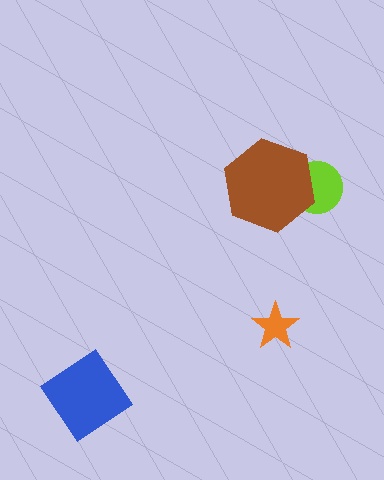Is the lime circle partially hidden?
Yes, it is partially covered by another shape.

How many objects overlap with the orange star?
0 objects overlap with the orange star.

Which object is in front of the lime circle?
The brown hexagon is in front of the lime circle.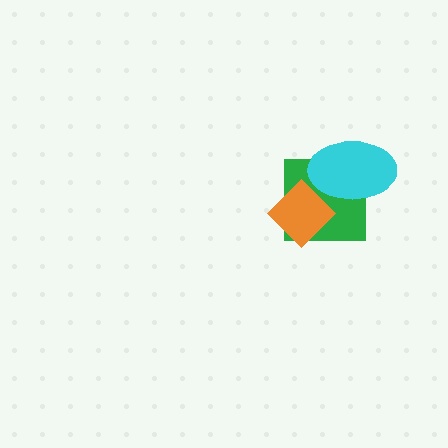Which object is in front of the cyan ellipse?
The orange diamond is in front of the cyan ellipse.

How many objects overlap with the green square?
2 objects overlap with the green square.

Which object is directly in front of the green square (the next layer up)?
The cyan ellipse is directly in front of the green square.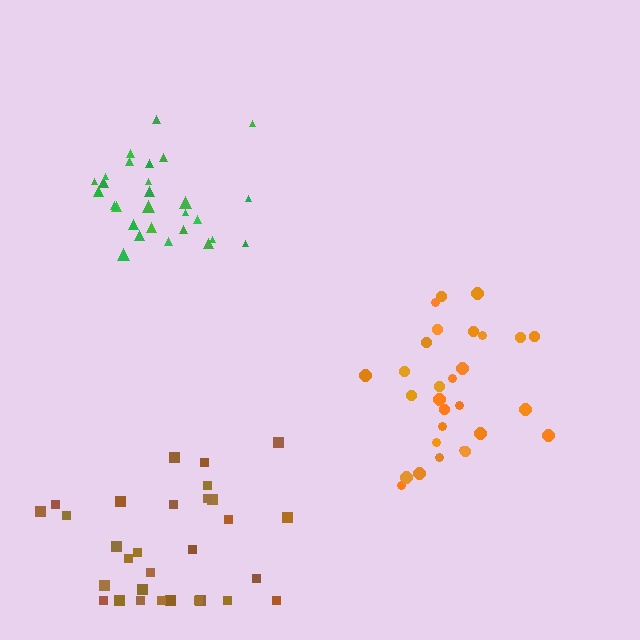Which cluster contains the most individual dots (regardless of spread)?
Brown (30).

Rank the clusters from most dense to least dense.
green, orange, brown.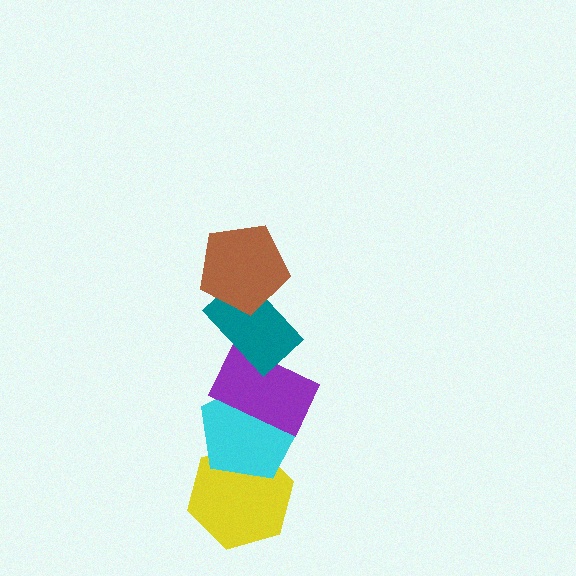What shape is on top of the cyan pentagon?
The purple rectangle is on top of the cyan pentagon.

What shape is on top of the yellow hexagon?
The cyan pentagon is on top of the yellow hexagon.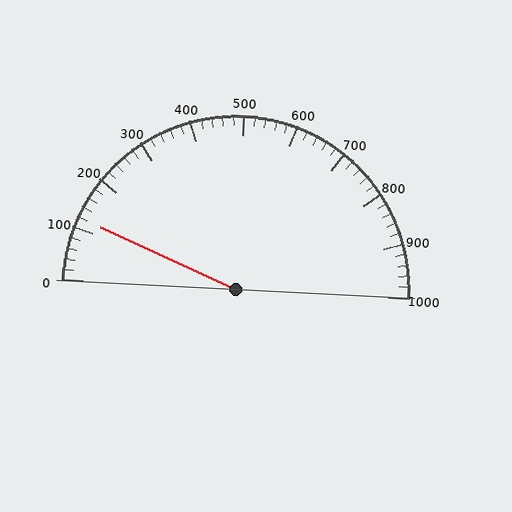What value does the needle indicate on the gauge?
The needle indicates approximately 120.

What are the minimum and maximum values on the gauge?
The gauge ranges from 0 to 1000.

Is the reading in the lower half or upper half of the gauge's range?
The reading is in the lower half of the range (0 to 1000).